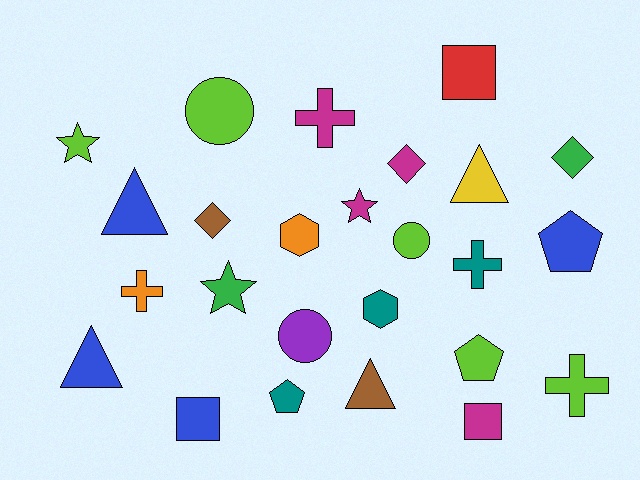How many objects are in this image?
There are 25 objects.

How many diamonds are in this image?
There are 3 diamonds.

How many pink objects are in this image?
There are no pink objects.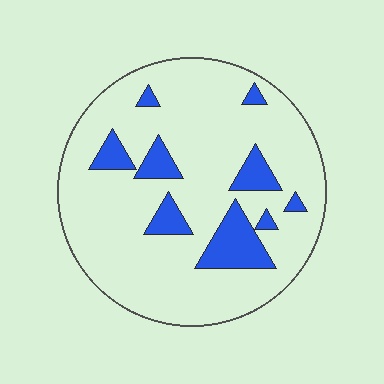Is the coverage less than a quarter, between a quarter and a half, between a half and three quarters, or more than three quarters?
Less than a quarter.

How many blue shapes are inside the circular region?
9.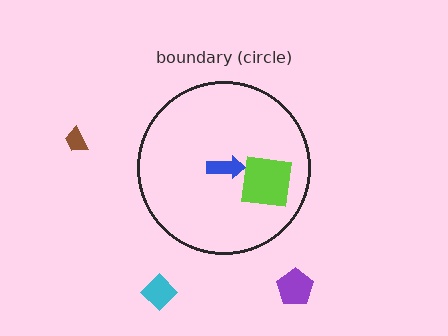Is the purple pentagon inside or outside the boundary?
Outside.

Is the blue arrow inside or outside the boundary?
Inside.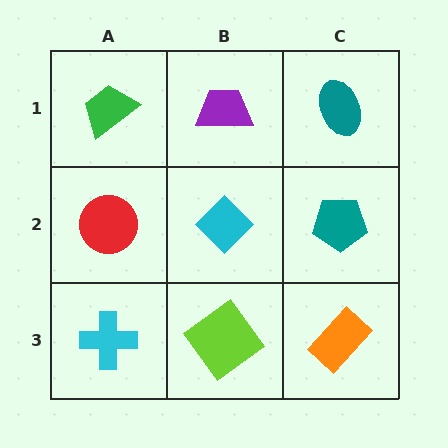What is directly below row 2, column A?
A cyan cross.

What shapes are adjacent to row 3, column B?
A cyan diamond (row 2, column B), a cyan cross (row 3, column A), an orange rectangle (row 3, column C).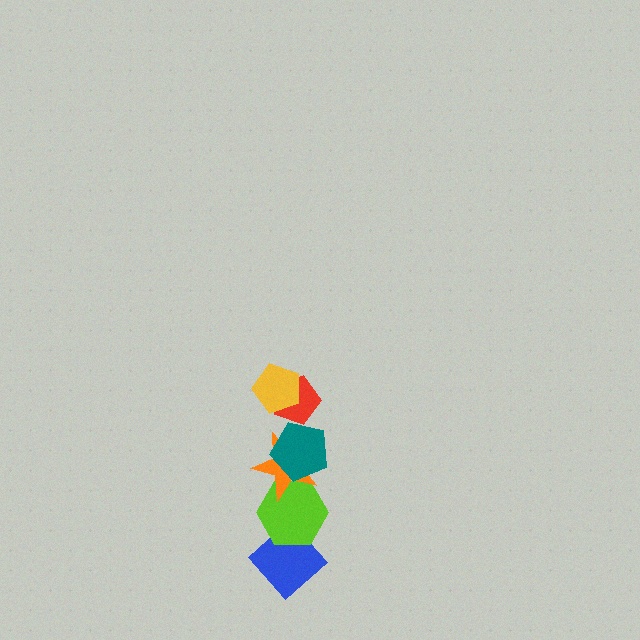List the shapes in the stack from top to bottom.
From top to bottom: the yellow pentagon, the red pentagon, the teal pentagon, the orange star, the lime hexagon, the blue diamond.